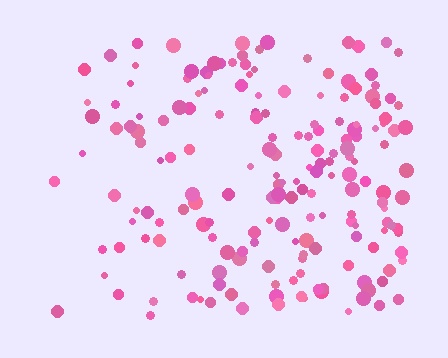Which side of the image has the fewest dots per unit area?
The left.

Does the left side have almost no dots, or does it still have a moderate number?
Still a moderate number, just noticeably fewer than the right.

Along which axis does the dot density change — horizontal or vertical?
Horizontal.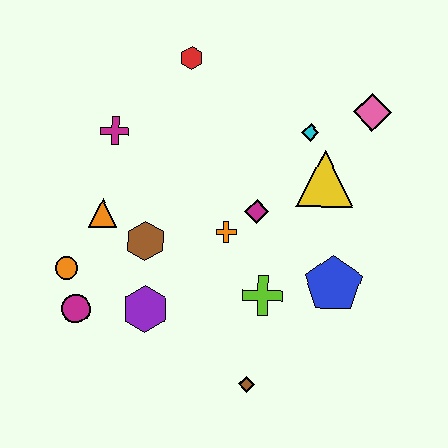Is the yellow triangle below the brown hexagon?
No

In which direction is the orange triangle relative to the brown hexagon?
The orange triangle is to the left of the brown hexagon.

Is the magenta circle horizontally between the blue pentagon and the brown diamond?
No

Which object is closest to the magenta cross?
The orange triangle is closest to the magenta cross.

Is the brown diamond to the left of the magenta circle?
No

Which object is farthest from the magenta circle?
The pink diamond is farthest from the magenta circle.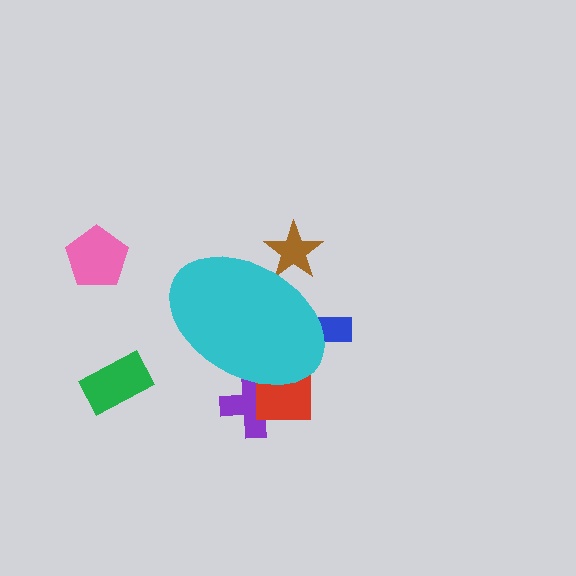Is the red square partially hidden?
Yes, the red square is partially hidden behind the cyan ellipse.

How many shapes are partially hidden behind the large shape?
4 shapes are partially hidden.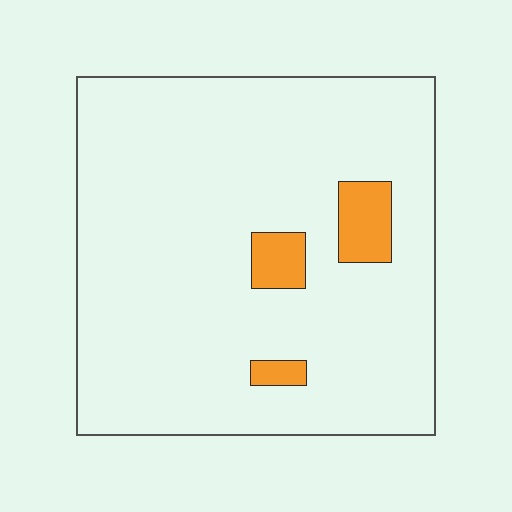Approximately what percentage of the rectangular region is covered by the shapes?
Approximately 5%.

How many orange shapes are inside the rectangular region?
3.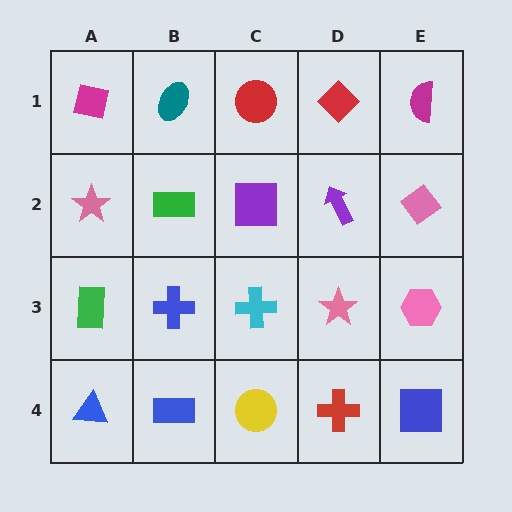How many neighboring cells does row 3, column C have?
4.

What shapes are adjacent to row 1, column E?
A pink diamond (row 2, column E), a red diamond (row 1, column D).